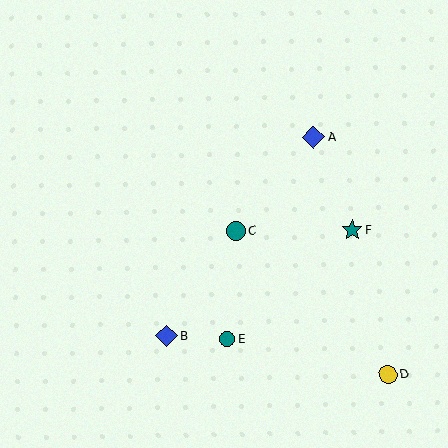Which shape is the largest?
The blue diamond (labeled A) is the largest.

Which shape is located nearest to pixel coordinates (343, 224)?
The teal star (labeled F) at (352, 230) is nearest to that location.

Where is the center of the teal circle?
The center of the teal circle is at (227, 339).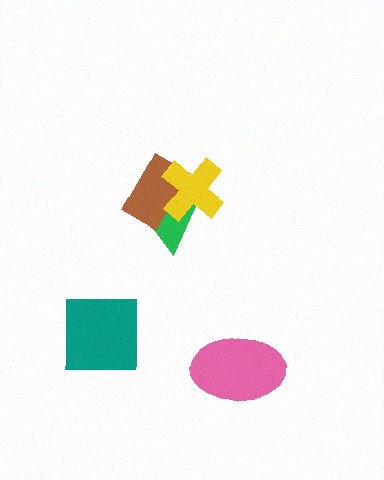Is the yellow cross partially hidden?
No, no other shape covers it.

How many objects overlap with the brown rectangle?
2 objects overlap with the brown rectangle.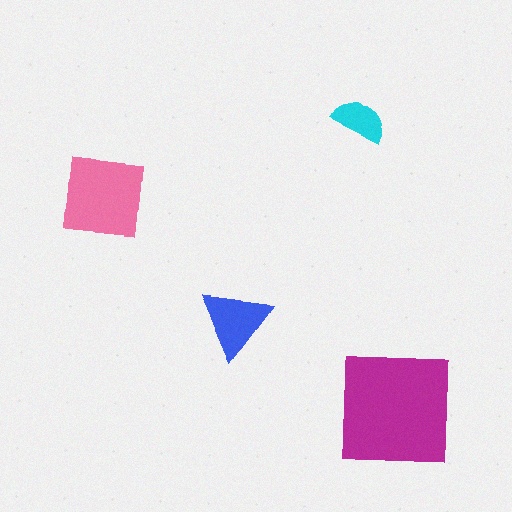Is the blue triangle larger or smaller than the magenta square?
Smaller.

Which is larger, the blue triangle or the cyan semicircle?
The blue triangle.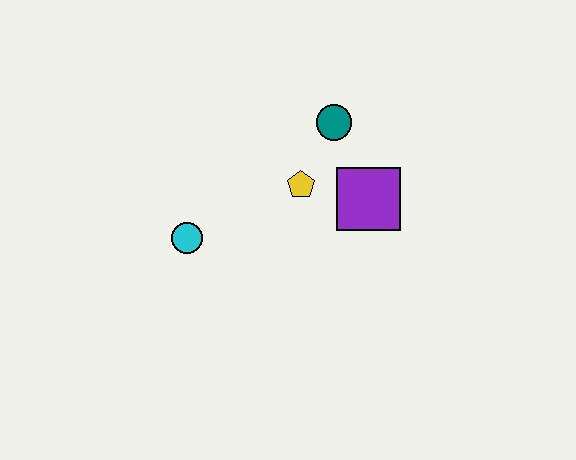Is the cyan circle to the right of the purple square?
No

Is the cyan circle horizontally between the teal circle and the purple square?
No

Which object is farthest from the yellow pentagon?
The cyan circle is farthest from the yellow pentagon.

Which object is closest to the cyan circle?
The yellow pentagon is closest to the cyan circle.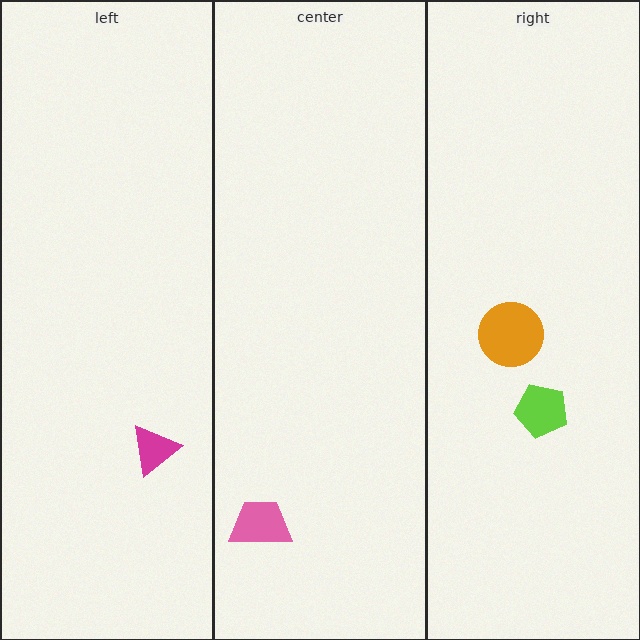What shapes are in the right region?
The orange circle, the lime pentagon.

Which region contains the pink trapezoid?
The center region.